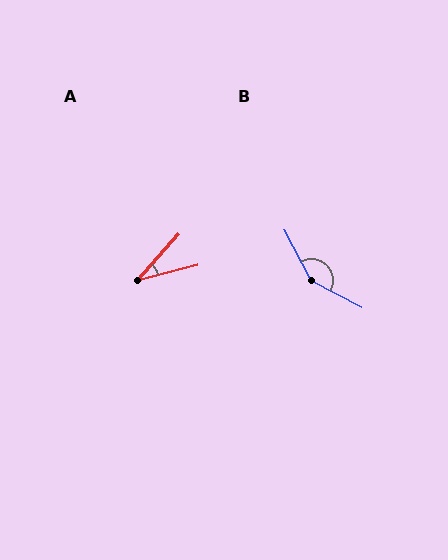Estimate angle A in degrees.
Approximately 34 degrees.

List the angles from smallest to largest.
A (34°), B (146°).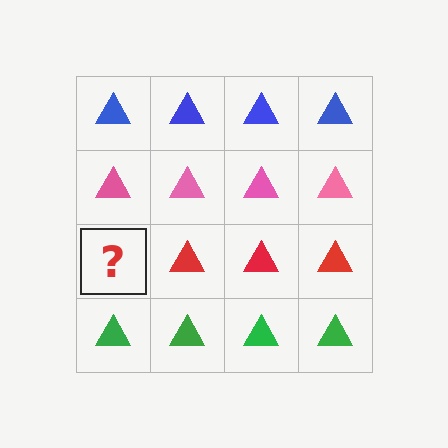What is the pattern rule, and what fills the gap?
The rule is that each row has a consistent color. The gap should be filled with a red triangle.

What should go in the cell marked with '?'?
The missing cell should contain a red triangle.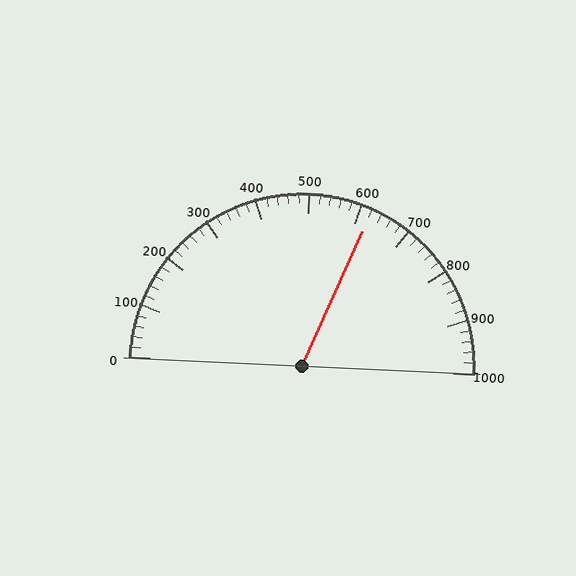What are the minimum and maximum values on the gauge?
The gauge ranges from 0 to 1000.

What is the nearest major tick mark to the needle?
The nearest major tick mark is 600.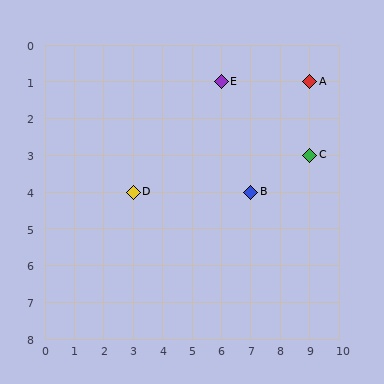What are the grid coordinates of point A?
Point A is at grid coordinates (9, 1).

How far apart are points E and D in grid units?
Points E and D are 3 columns and 3 rows apart (about 4.2 grid units diagonally).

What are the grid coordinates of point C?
Point C is at grid coordinates (9, 3).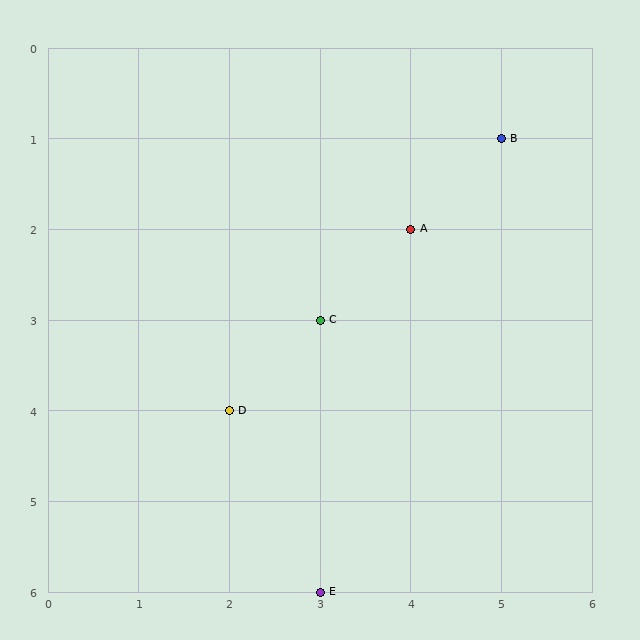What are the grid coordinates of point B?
Point B is at grid coordinates (5, 1).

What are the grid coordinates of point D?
Point D is at grid coordinates (2, 4).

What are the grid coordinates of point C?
Point C is at grid coordinates (3, 3).